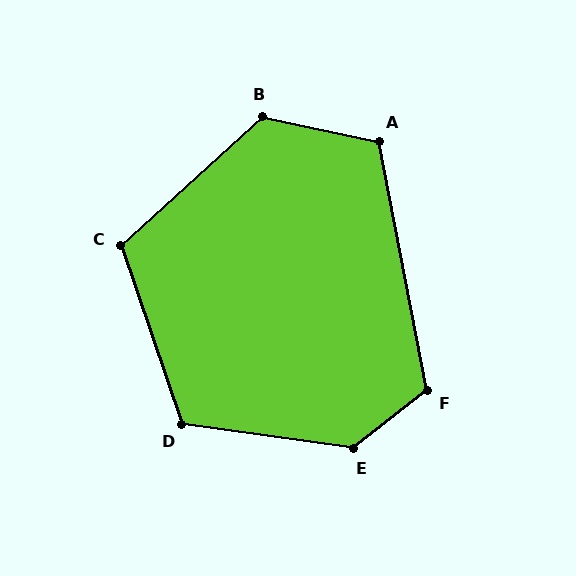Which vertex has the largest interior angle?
E, at approximately 134 degrees.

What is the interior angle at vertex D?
Approximately 117 degrees (obtuse).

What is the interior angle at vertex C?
Approximately 113 degrees (obtuse).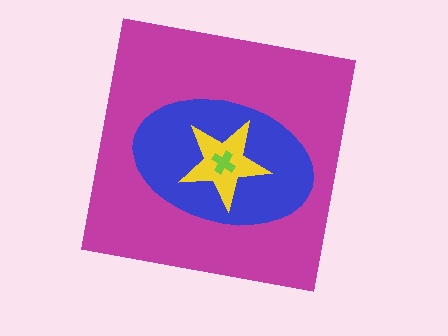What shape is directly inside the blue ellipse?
The yellow star.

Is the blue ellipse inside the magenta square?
Yes.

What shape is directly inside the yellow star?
The lime cross.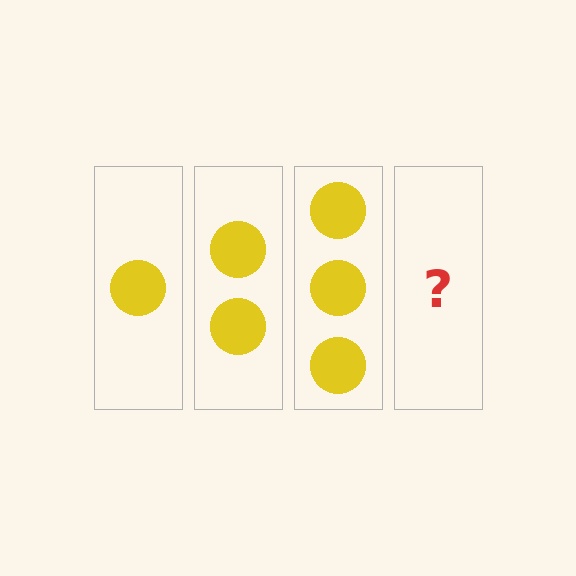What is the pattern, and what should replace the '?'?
The pattern is that each step adds one more circle. The '?' should be 4 circles.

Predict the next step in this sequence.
The next step is 4 circles.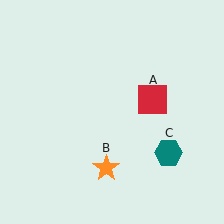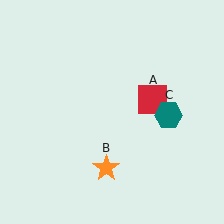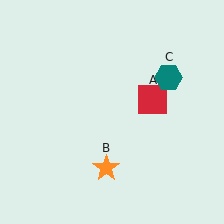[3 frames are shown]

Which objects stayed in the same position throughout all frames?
Red square (object A) and orange star (object B) remained stationary.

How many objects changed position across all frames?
1 object changed position: teal hexagon (object C).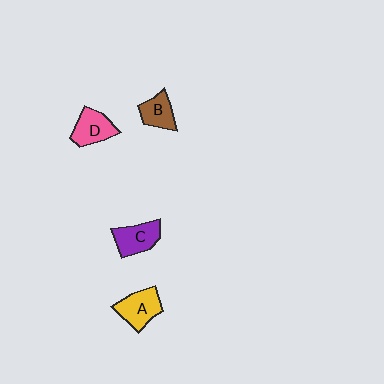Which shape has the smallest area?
Shape B (brown).